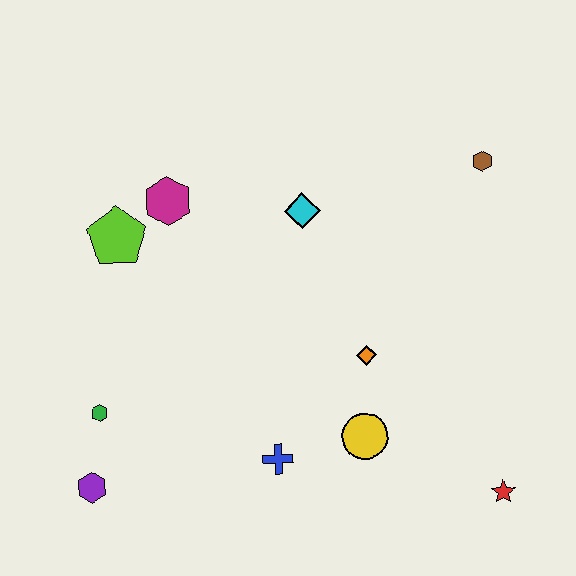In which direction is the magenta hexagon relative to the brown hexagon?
The magenta hexagon is to the left of the brown hexagon.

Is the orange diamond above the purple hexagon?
Yes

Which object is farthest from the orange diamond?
The purple hexagon is farthest from the orange diamond.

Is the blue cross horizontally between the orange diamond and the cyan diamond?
No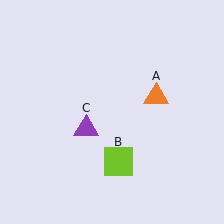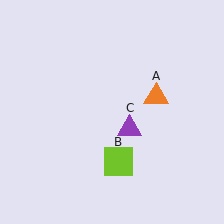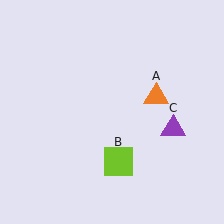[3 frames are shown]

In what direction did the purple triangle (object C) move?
The purple triangle (object C) moved right.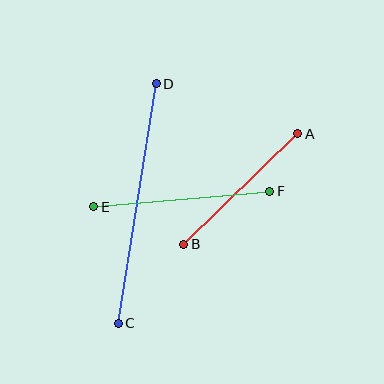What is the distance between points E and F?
The distance is approximately 177 pixels.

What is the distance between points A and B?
The distance is approximately 159 pixels.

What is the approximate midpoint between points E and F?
The midpoint is at approximately (182, 199) pixels.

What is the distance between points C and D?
The distance is approximately 243 pixels.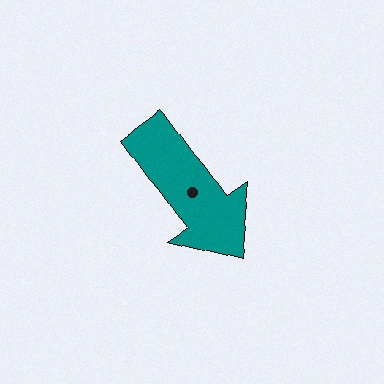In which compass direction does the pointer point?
Southeast.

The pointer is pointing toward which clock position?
Roughly 5 o'clock.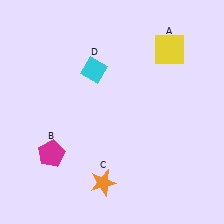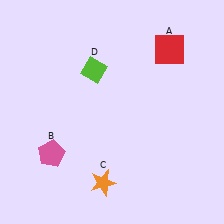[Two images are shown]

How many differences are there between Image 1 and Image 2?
There are 3 differences between the two images.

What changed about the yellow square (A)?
In Image 1, A is yellow. In Image 2, it changed to red.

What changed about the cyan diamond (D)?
In Image 1, D is cyan. In Image 2, it changed to lime.